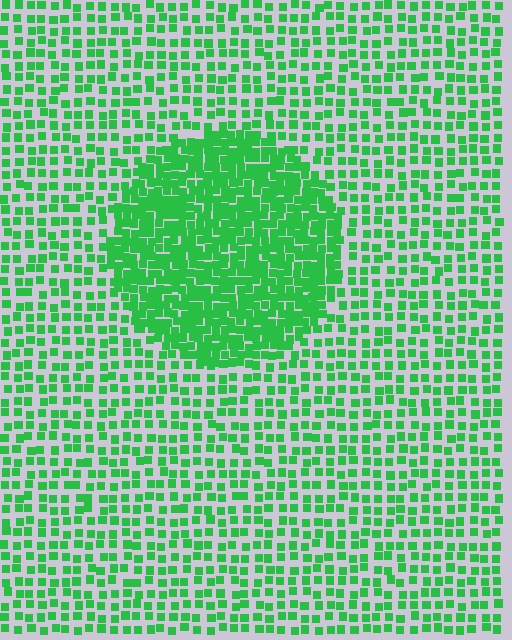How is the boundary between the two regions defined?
The boundary is defined by a change in element density (approximately 2.2x ratio). All elements are the same color, size, and shape.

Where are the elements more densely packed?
The elements are more densely packed inside the circle boundary.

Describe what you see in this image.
The image contains small green elements arranged at two different densities. A circle-shaped region is visible where the elements are more densely packed than the surrounding area.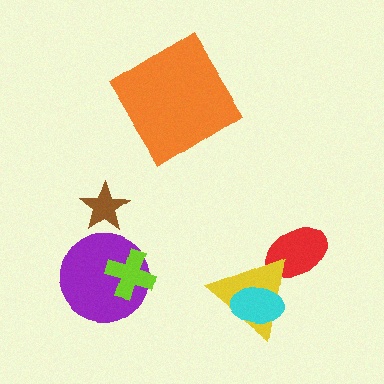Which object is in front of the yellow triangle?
The cyan ellipse is in front of the yellow triangle.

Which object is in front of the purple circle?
The lime cross is in front of the purple circle.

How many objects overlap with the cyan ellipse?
1 object overlaps with the cyan ellipse.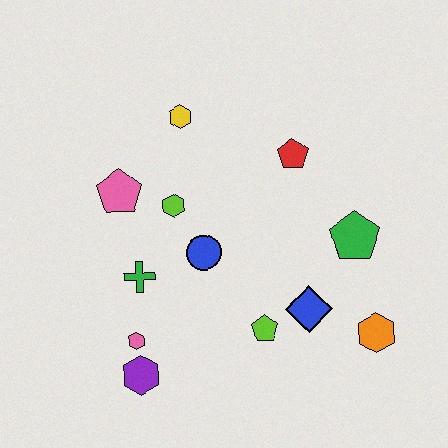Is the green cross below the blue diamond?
No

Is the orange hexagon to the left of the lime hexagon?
No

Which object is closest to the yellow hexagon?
The lime hexagon is closest to the yellow hexagon.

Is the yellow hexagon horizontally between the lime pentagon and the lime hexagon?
Yes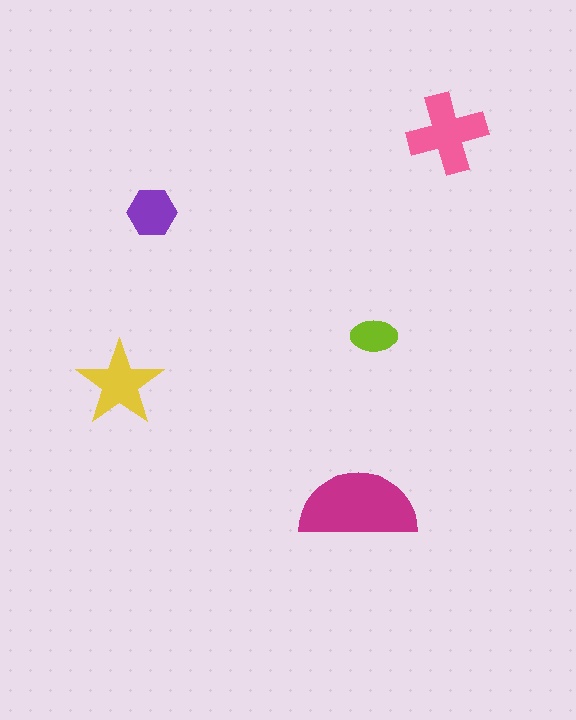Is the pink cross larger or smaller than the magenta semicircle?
Smaller.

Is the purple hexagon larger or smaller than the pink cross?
Smaller.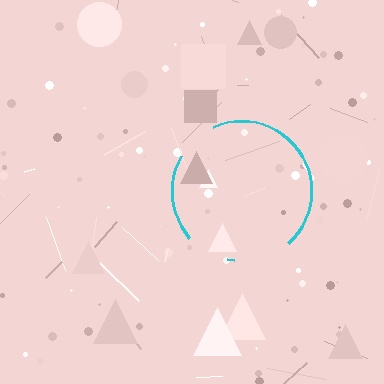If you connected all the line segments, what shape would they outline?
They would outline a circle.